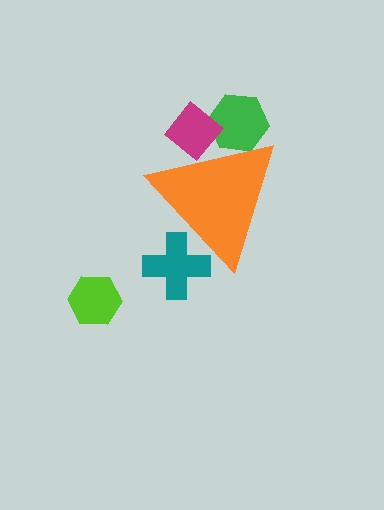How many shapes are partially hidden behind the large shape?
3 shapes are partially hidden.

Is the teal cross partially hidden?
Yes, the teal cross is partially hidden behind the orange triangle.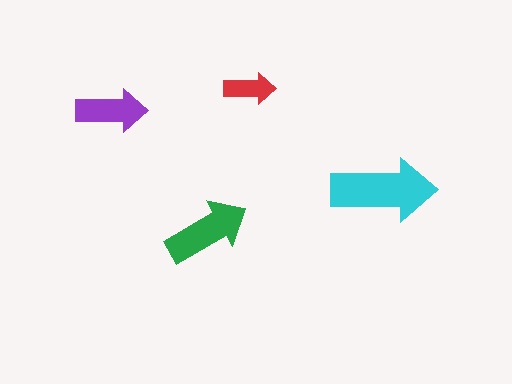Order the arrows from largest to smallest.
the cyan one, the green one, the purple one, the red one.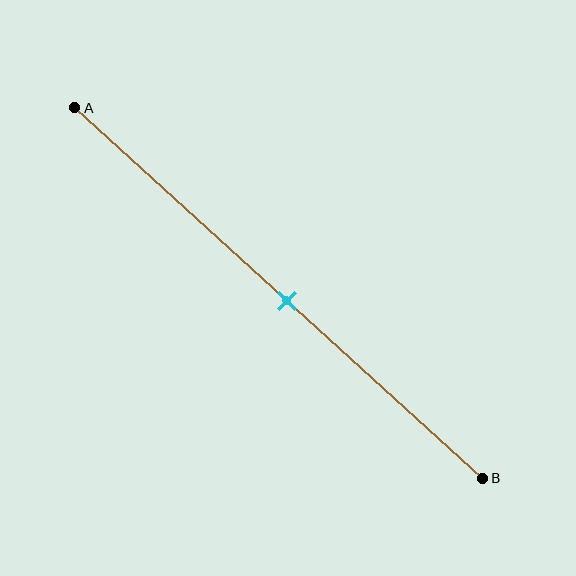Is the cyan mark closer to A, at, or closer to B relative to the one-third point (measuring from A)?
The cyan mark is closer to point B than the one-third point of segment AB.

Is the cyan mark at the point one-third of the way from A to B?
No, the mark is at about 50% from A, not at the 33% one-third point.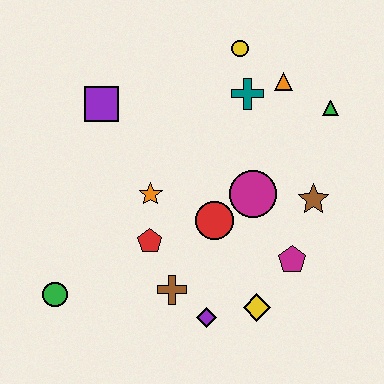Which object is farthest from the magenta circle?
The green circle is farthest from the magenta circle.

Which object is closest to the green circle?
The red pentagon is closest to the green circle.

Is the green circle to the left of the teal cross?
Yes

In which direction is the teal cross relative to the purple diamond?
The teal cross is above the purple diamond.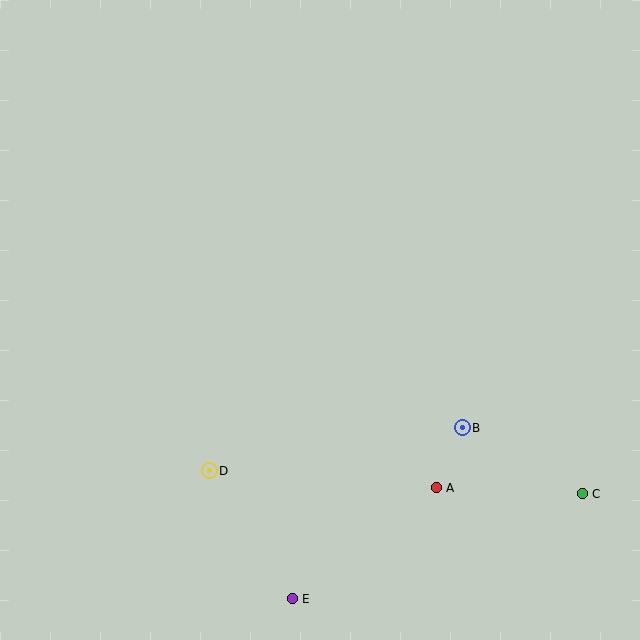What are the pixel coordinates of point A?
Point A is at (436, 488).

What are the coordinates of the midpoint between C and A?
The midpoint between C and A is at (509, 491).